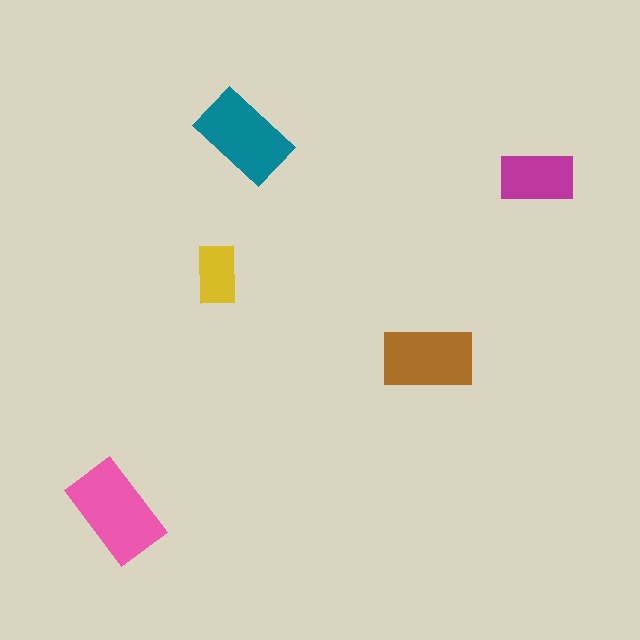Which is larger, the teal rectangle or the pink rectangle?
The pink one.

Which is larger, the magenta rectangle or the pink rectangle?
The pink one.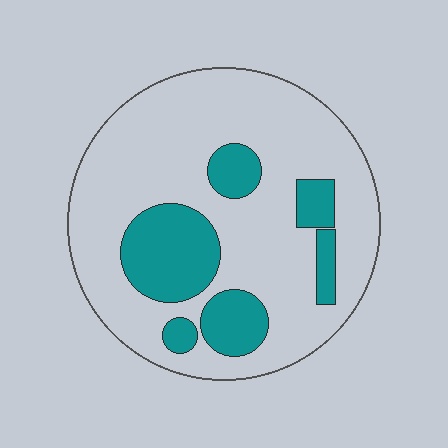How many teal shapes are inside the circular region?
6.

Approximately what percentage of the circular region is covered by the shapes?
Approximately 25%.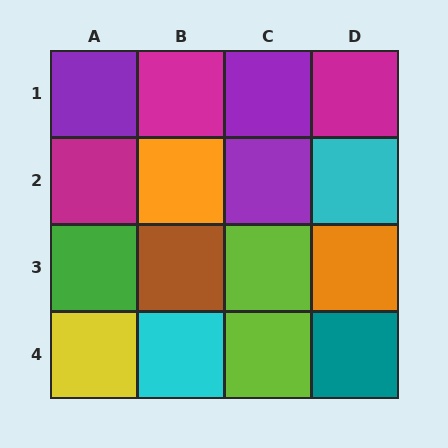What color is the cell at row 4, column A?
Yellow.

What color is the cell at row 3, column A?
Green.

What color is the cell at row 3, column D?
Orange.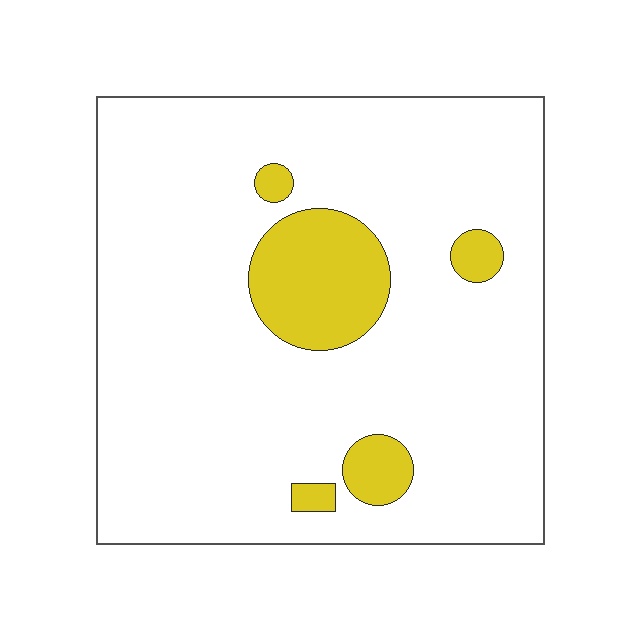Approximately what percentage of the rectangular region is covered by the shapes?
Approximately 10%.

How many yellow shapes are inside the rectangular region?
5.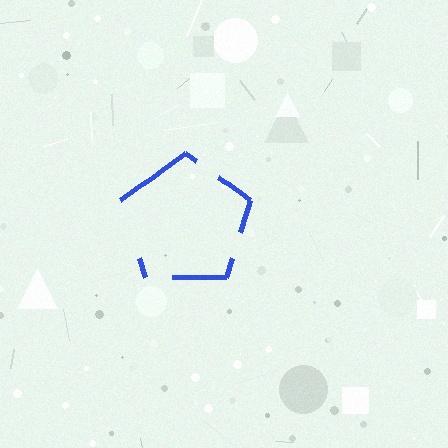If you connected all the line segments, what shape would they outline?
They would outline a pentagon.